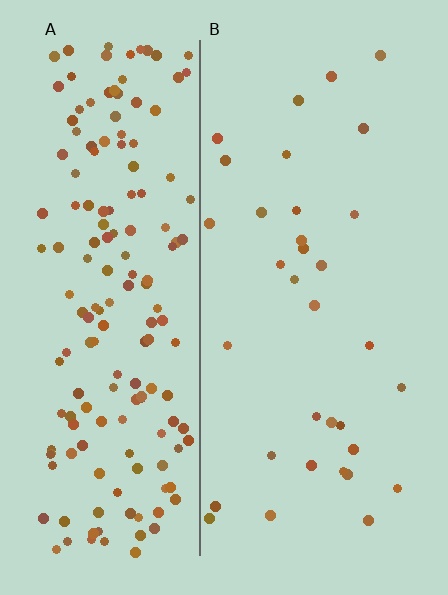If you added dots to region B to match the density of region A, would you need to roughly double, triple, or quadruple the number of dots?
Approximately quadruple.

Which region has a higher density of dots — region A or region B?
A (the left).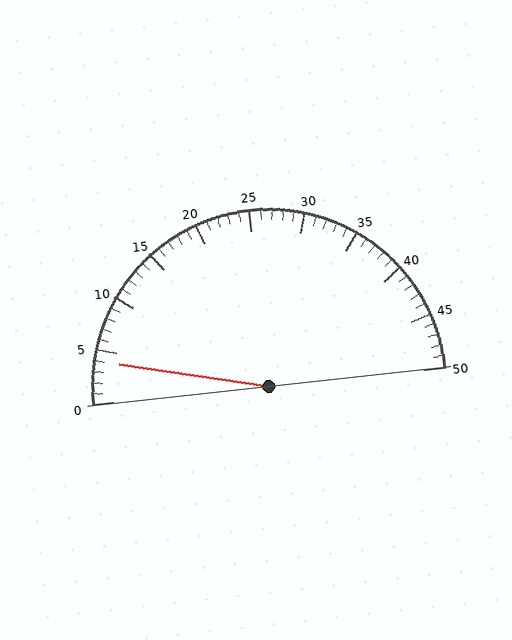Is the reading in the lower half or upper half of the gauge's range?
The reading is in the lower half of the range (0 to 50).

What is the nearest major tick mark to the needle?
The nearest major tick mark is 5.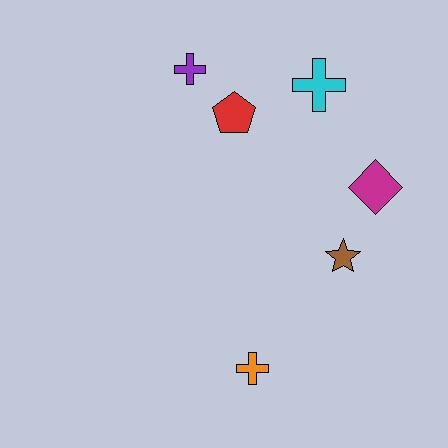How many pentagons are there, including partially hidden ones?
There is 1 pentagon.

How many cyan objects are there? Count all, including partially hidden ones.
There is 1 cyan object.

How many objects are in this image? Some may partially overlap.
There are 6 objects.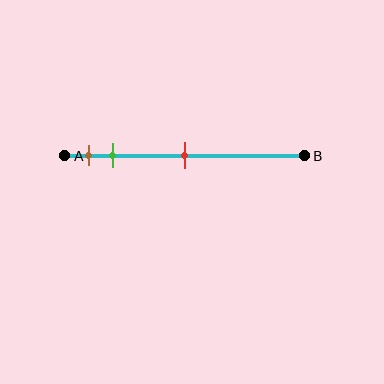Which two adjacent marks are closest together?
The brown and green marks are the closest adjacent pair.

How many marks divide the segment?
There are 3 marks dividing the segment.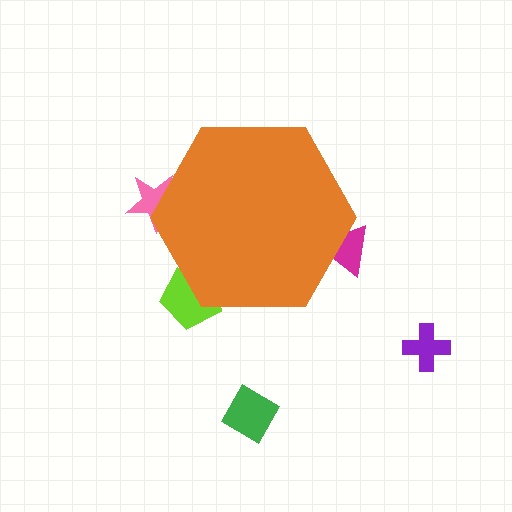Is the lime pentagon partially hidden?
Yes, the lime pentagon is partially hidden behind the orange hexagon.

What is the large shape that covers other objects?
An orange hexagon.